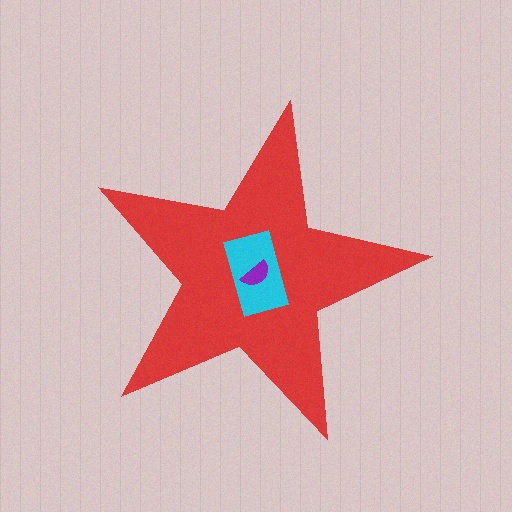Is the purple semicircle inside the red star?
Yes.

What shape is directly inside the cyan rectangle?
The purple semicircle.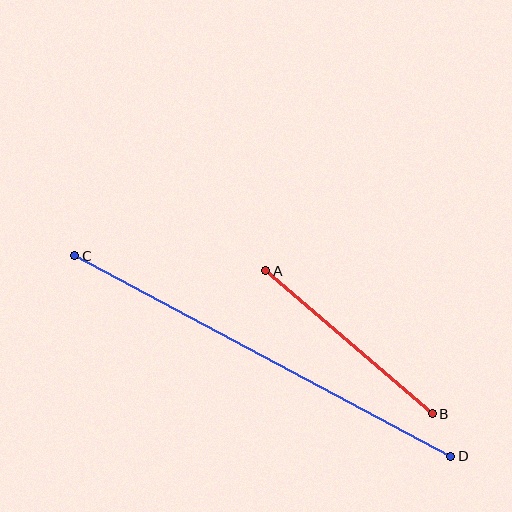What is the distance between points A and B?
The distance is approximately 220 pixels.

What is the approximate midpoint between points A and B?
The midpoint is at approximately (349, 342) pixels.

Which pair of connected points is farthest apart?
Points C and D are farthest apart.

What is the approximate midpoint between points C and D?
The midpoint is at approximately (263, 356) pixels.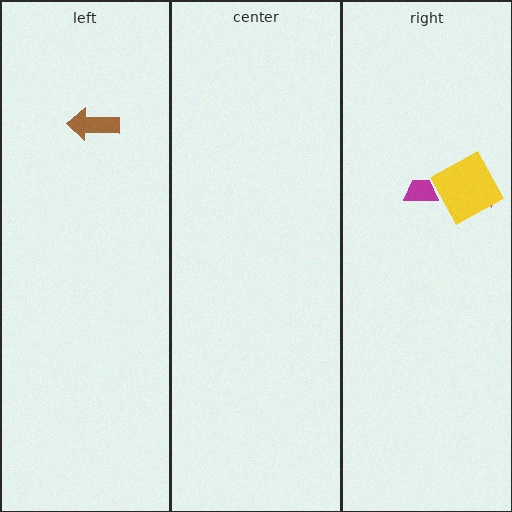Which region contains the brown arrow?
The left region.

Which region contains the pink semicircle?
The right region.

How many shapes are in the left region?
1.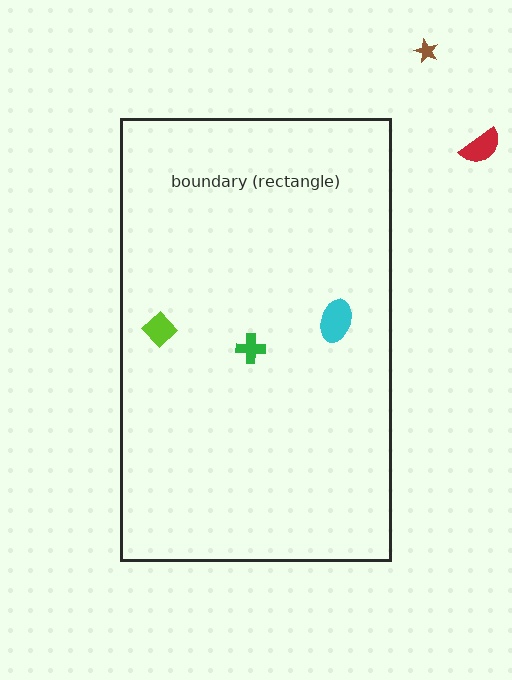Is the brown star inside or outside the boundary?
Outside.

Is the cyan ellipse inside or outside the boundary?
Inside.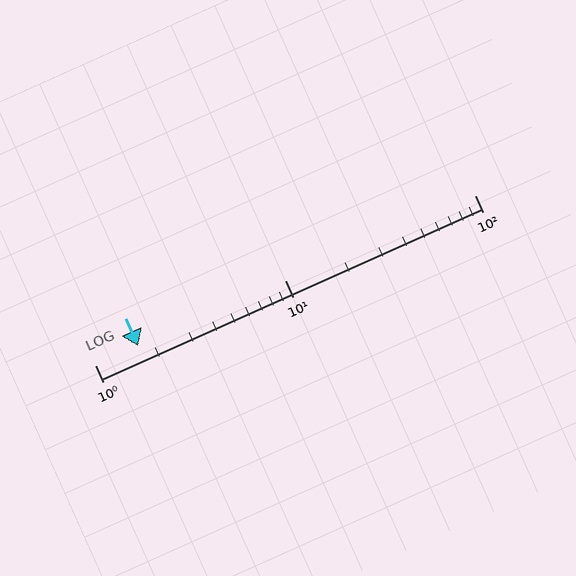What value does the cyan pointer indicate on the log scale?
The pointer indicates approximately 1.7.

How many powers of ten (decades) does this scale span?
The scale spans 2 decades, from 1 to 100.